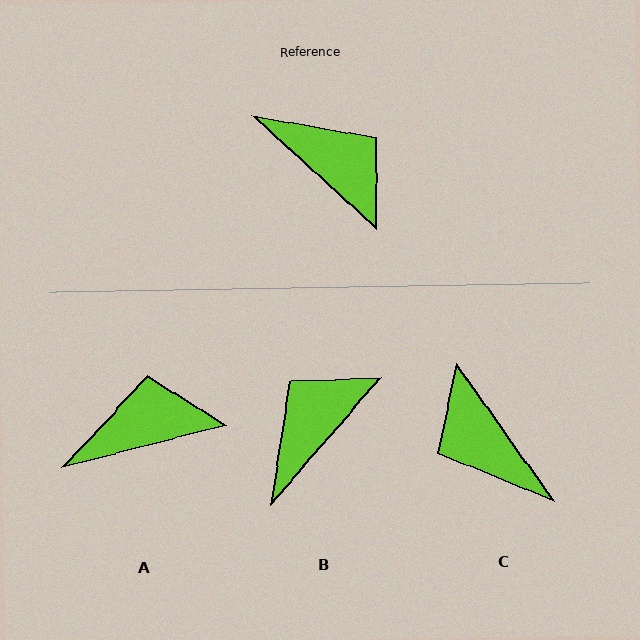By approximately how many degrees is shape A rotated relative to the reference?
Approximately 57 degrees counter-clockwise.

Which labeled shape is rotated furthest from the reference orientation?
C, about 168 degrees away.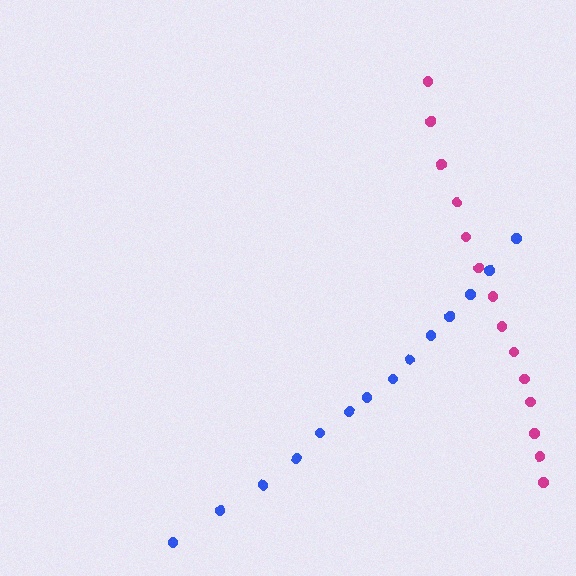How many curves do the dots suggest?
There are 2 distinct paths.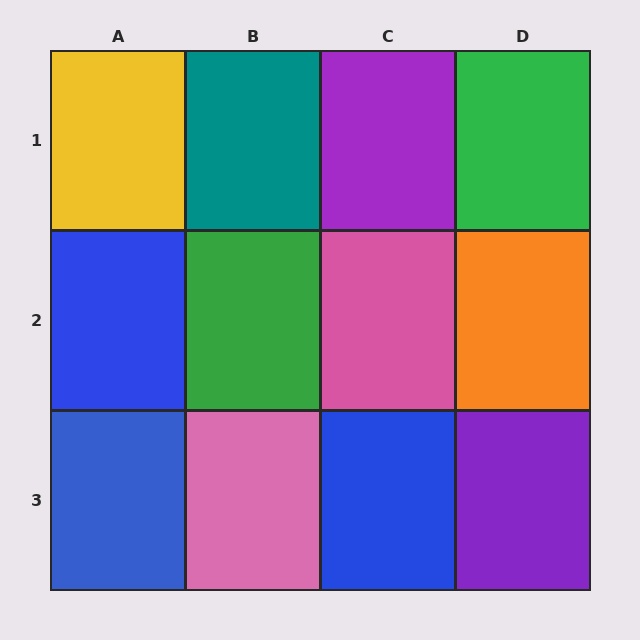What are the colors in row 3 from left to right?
Blue, pink, blue, purple.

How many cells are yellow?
1 cell is yellow.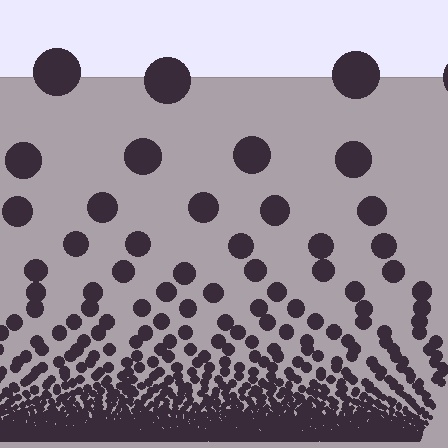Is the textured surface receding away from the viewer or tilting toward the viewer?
The surface appears to tilt toward the viewer. Texture elements get larger and sparser toward the top.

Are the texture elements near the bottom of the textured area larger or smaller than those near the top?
Smaller. The gradient is inverted — elements near the bottom are smaller and denser.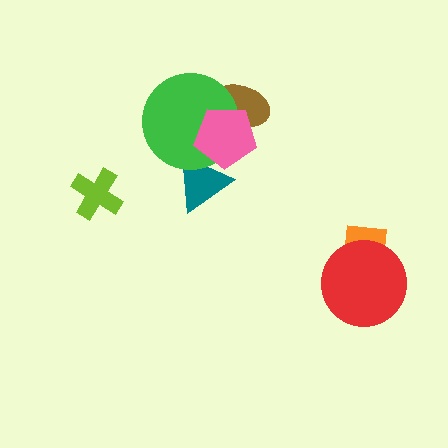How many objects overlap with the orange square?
1 object overlaps with the orange square.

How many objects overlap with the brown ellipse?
2 objects overlap with the brown ellipse.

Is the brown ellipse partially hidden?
Yes, it is partially covered by another shape.